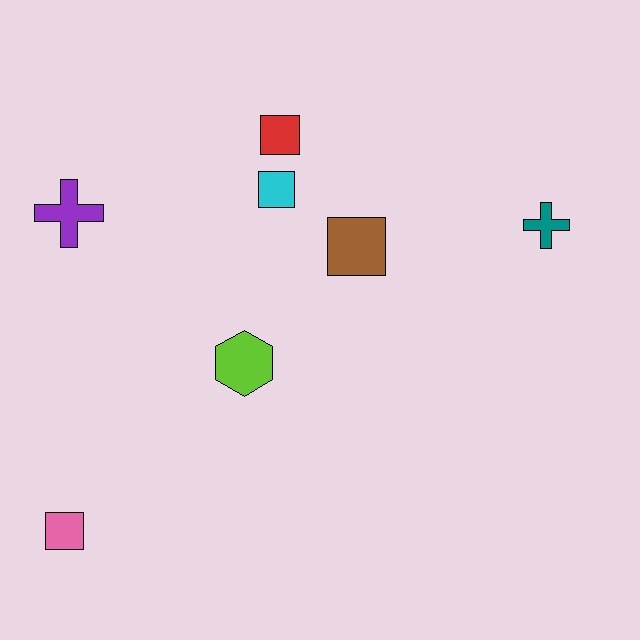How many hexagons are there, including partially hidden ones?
There is 1 hexagon.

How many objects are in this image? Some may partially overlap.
There are 7 objects.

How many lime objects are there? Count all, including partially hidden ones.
There is 1 lime object.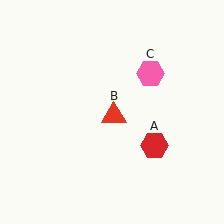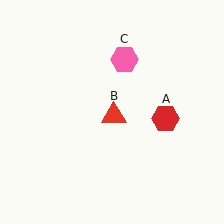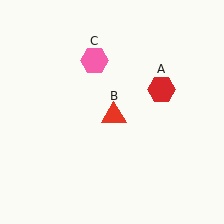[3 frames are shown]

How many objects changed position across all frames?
2 objects changed position: red hexagon (object A), pink hexagon (object C).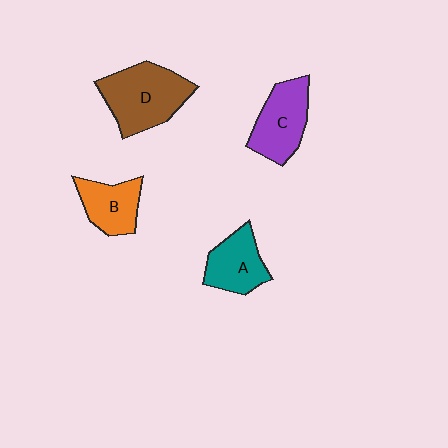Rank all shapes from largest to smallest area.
From largest to smallest: D (brown), C (purple), A (teal), B (orange).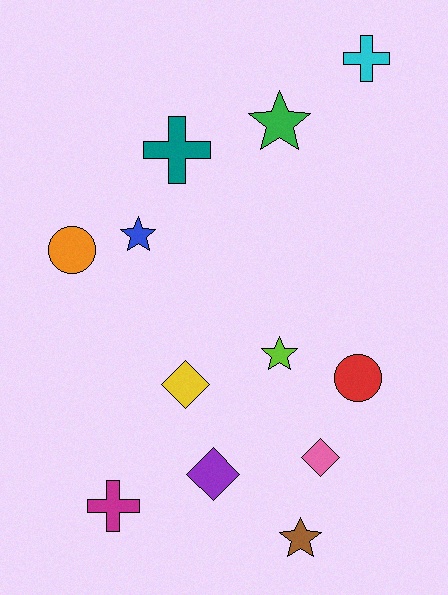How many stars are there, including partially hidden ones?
There are 4 stars.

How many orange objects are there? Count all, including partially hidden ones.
There is 1 orange object.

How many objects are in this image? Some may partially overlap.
There are 12 objects.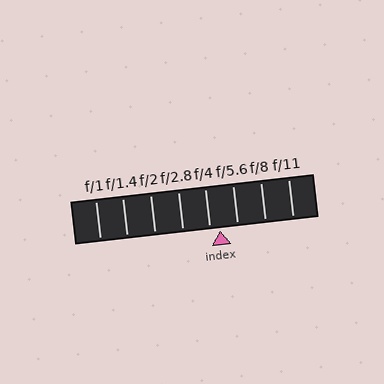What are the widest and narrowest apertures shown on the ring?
The widest aperture shown is f/1 and the narrowest is f/11.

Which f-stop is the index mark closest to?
The index mark is closest to f/4.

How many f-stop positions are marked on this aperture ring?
There are 8 f-stop positions marked.